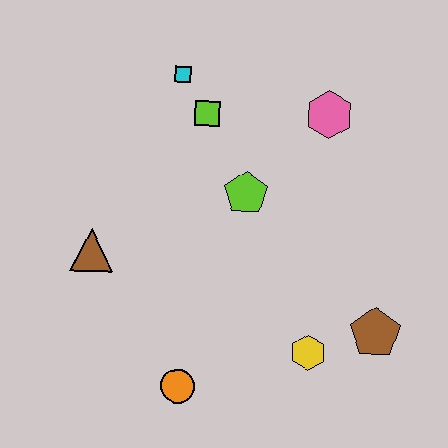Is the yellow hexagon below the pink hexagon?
Yes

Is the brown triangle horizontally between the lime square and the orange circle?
No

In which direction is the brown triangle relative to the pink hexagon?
The brown triangle is to the left of the pink hexagon.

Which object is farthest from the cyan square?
The brown pentagon is farthest from the cyan square.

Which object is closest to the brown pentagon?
The yellow hexagon is closest to the brown pentagon.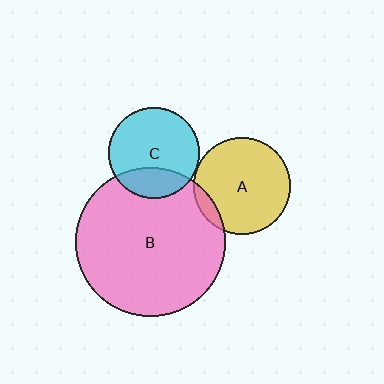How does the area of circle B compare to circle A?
Approximately 2.3 times.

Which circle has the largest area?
Circle B (pink).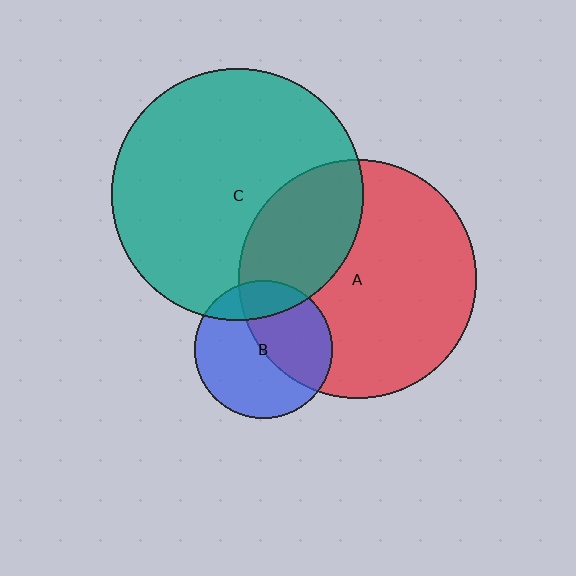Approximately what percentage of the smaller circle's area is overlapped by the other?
Approximately 30%.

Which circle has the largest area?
Circle C (teal).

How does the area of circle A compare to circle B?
Approximately 3.0 times.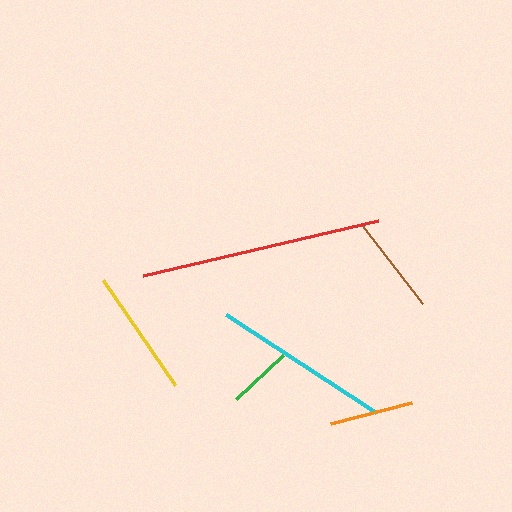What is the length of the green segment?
The green segment is approximately 64 pixels long.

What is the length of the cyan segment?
The cyan segment is approximately 179 pixels long.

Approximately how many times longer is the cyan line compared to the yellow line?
The cyan line is approximately 1.4 times the length of the yellow line.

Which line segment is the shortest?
The green line is the shortest at approximately 64 pixels.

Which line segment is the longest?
The red line is the longest at approximately 242 pixels.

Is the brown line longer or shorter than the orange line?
The brown line is longer than the orange line.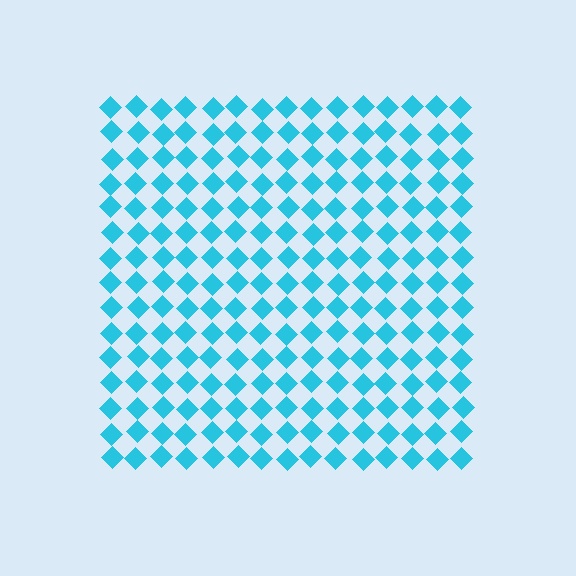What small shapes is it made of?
It is made of small diamonds.